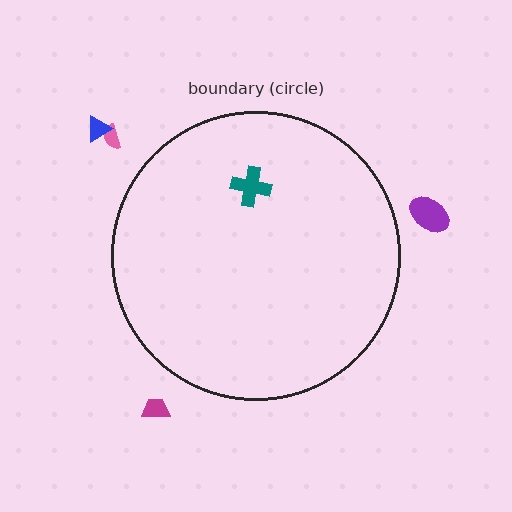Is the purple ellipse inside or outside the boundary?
Outside.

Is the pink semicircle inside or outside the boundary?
Outside.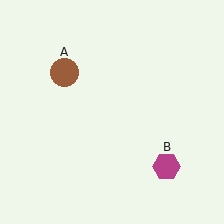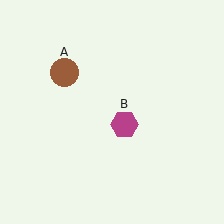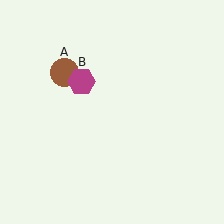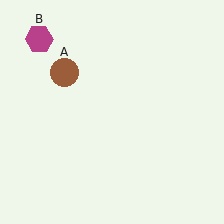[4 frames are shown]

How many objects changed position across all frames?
1 object changed position: magenta hexagon (object B).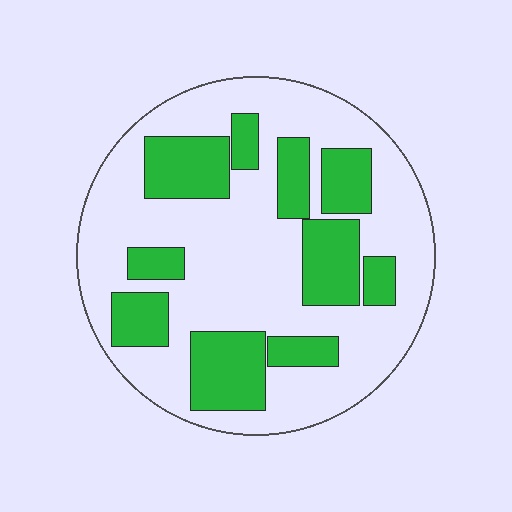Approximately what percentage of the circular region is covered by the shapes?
Approximately 35%.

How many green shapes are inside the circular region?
10.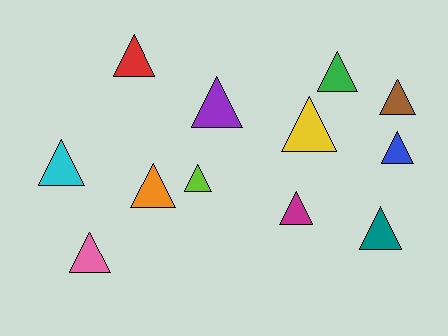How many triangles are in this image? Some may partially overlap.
There are 12 triangles.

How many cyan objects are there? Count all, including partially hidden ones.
There is 1 cyan object.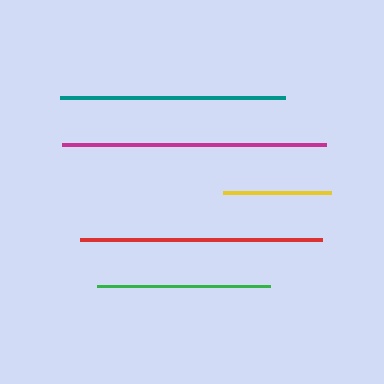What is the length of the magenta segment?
The magenta segment is approximately 263 pixels long.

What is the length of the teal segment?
The teal segment is approximately 225 pixels long.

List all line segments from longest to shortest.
From longest to shortest: magenta, red, teal, green, yellow.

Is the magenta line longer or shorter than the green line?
The magenta line is longer than the green line.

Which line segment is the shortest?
The yellow line is the shortest at approximately 108 pixels.